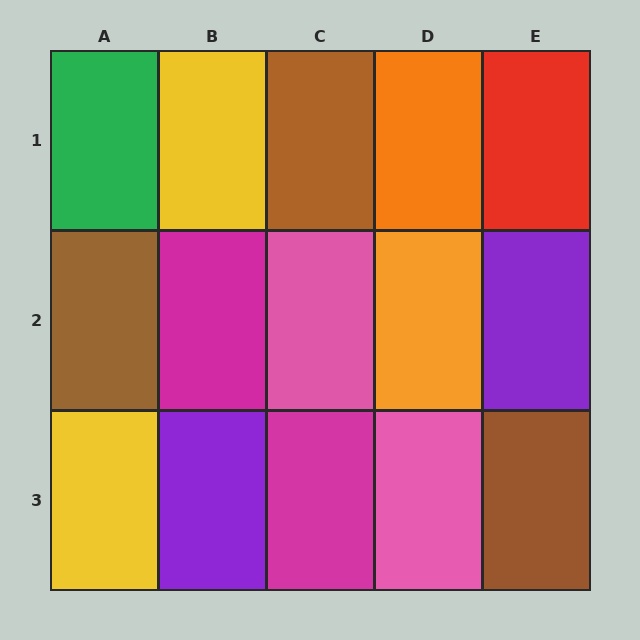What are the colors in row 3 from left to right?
Yellow, purple, magenta, pink, brown.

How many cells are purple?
2 cells are purple.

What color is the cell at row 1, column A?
Green.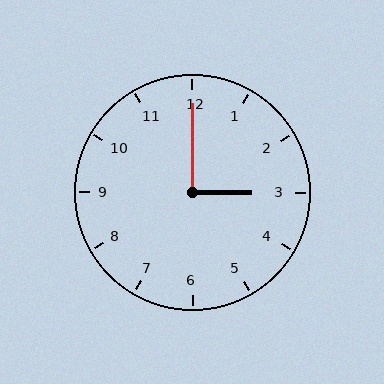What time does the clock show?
3:00.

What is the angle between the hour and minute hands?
Approximately 90 degrees.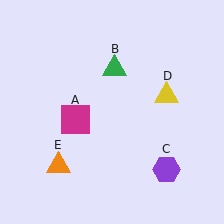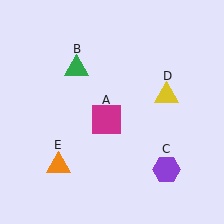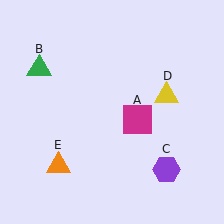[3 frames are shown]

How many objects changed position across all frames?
2 objects changed position: magenta square (object A), green triangle (object B).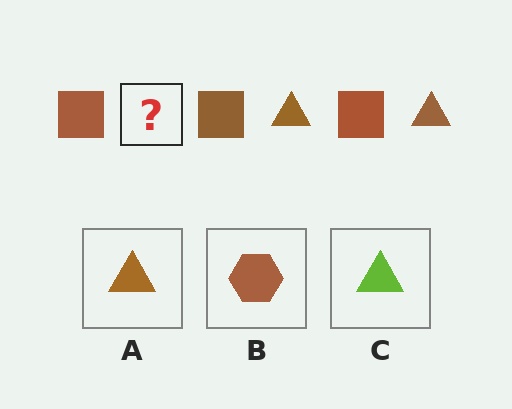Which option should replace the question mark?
Option A.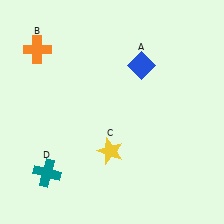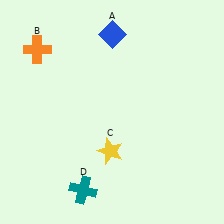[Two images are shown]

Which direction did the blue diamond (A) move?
The blue diamond (A) moved up.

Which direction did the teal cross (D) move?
The teal cross (D) moved right.